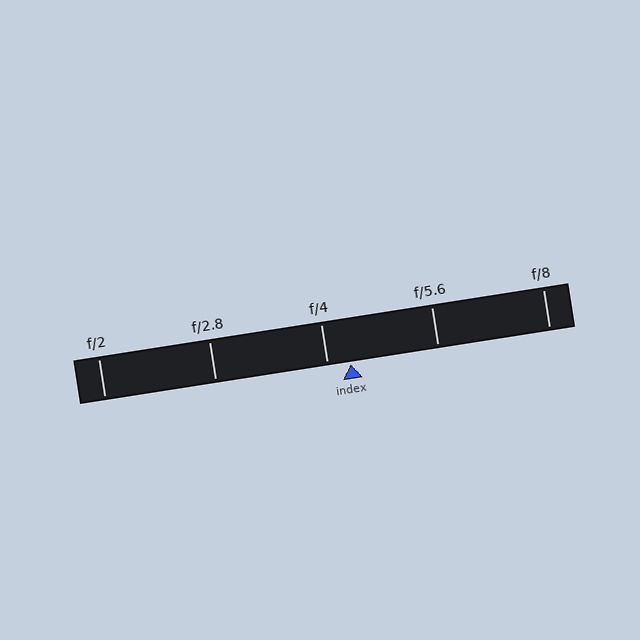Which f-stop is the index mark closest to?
The index mark is closest to f/4.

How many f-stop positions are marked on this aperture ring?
There are 5 f-stop positions marked.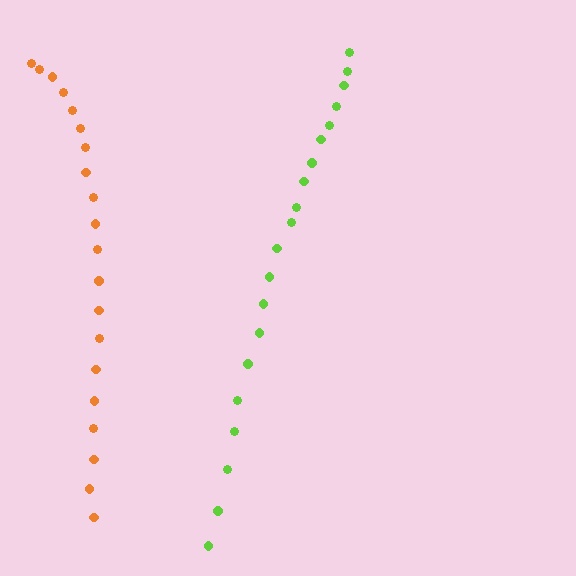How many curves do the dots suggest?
There are 2 distinct paths.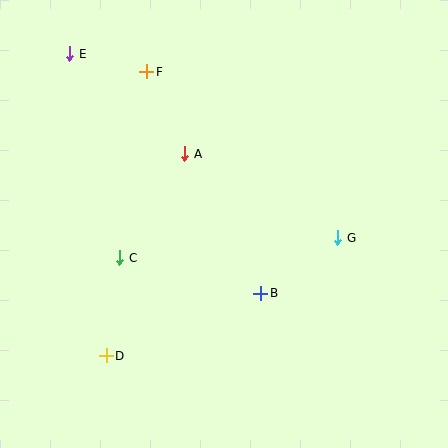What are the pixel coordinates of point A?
Point A is at (185, 154).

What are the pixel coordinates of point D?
Point D is at (106, 356).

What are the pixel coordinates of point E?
Point E is at (70, 54).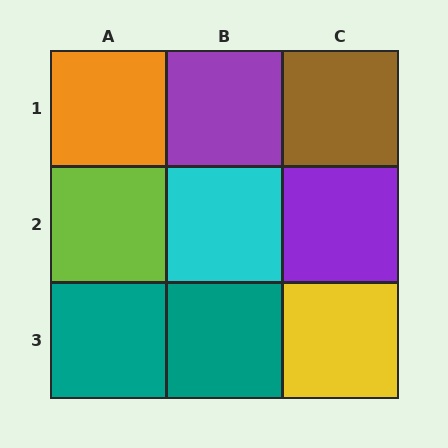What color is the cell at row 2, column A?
Lime.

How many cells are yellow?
1 cell is yellow.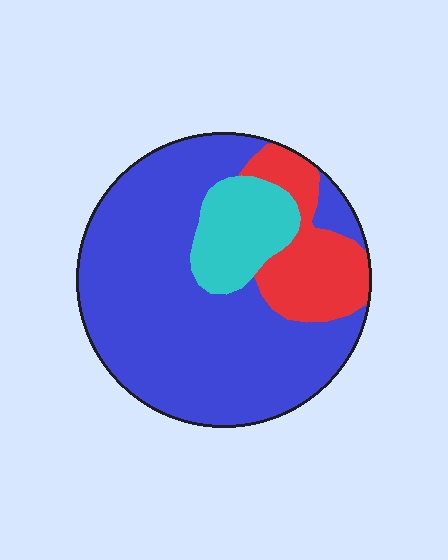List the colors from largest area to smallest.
From largest to smallest: blue, red, cyan.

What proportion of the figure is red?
Red takes up about one sixth (1/6) of the figure.